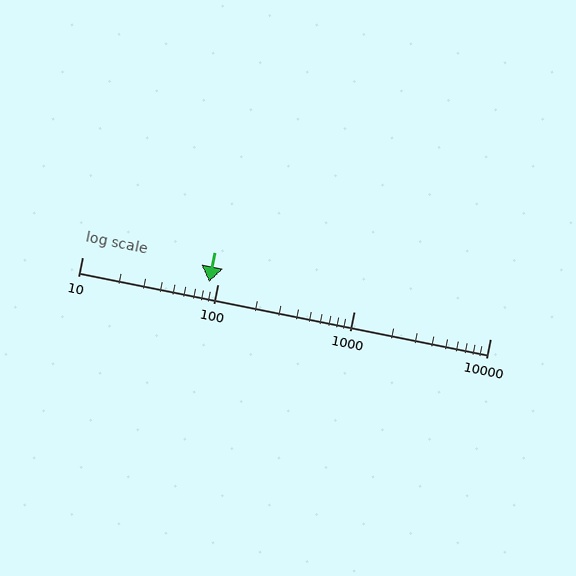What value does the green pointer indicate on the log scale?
The pointer indicates approximately 86.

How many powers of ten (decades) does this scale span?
The scale spans 3 decades, from 10 to 10000.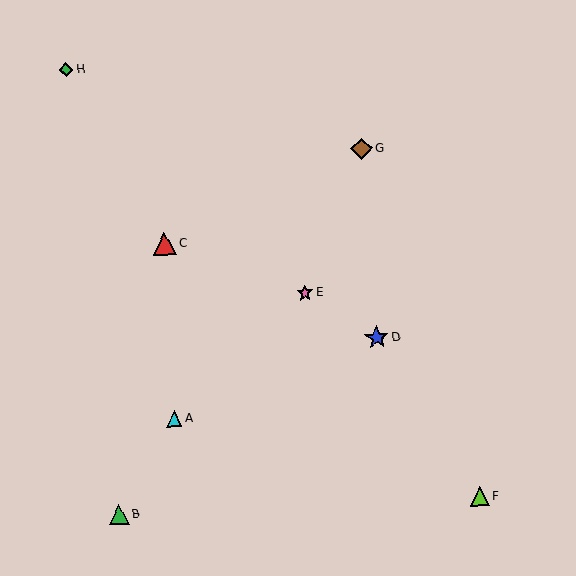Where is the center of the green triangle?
The center of the green triangle is at (119, 514).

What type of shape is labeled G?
Shape G is a brown diamond.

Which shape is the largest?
The blue star (labeled D) is the largest.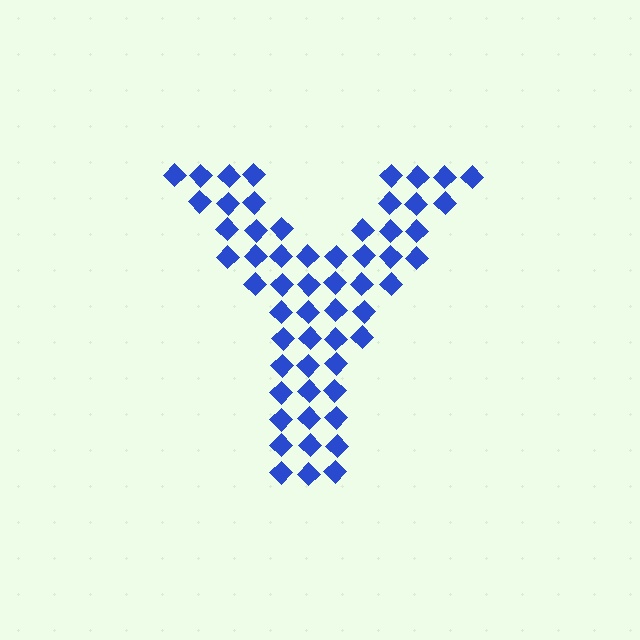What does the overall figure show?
The overall figure shows the letter Y.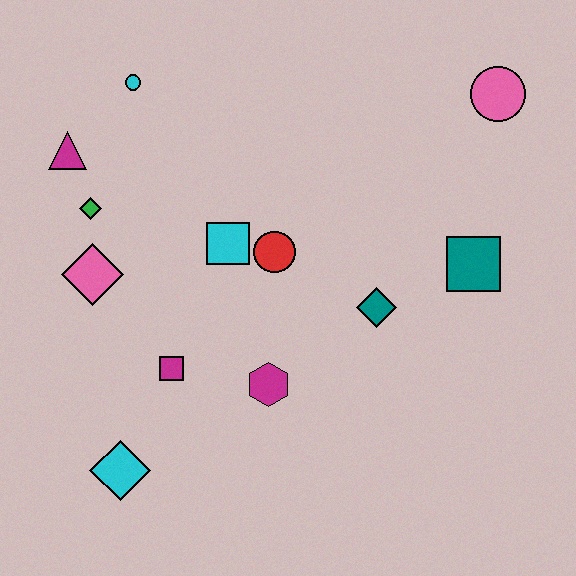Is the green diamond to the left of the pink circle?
Yes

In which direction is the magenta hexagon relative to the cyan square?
The magenta hexagon is below the cyan square.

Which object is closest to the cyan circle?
The magenta triangle is closest to the cyan circle.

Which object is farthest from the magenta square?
The pink circle is farthest from the magenta square.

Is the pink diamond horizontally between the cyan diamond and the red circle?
No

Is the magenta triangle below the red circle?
No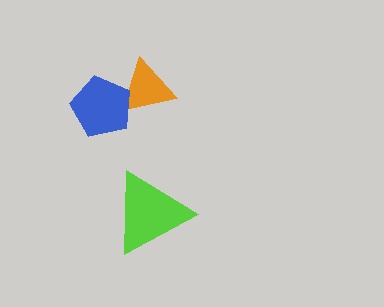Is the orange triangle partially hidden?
Yes, it is partially covered by another shape.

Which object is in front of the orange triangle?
The blue pentagon is in front of the orange triangle.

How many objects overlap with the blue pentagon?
1 object overlaps with the blue pentagon.